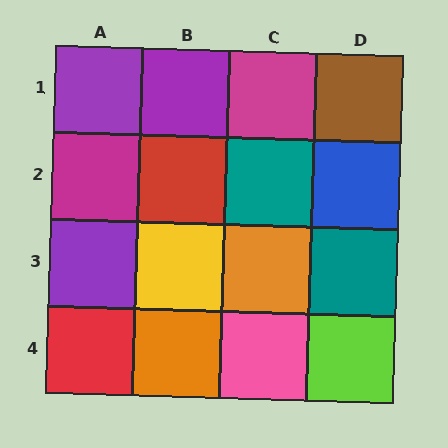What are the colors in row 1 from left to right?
Purple, purple, magenta, brown.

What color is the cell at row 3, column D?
Teal.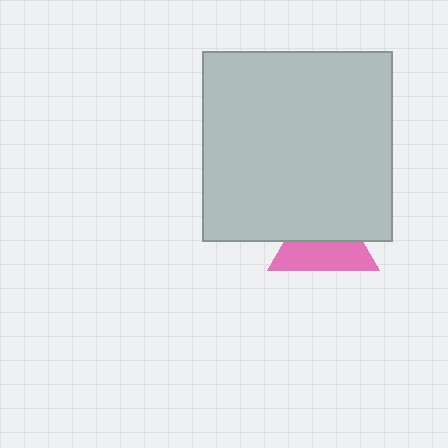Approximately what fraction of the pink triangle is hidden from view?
Roughly 48% of the pink triangle is hidden behind the light gray square.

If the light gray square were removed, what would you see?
You would see the complete pink triangle.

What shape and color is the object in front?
The object in front is a light gray square.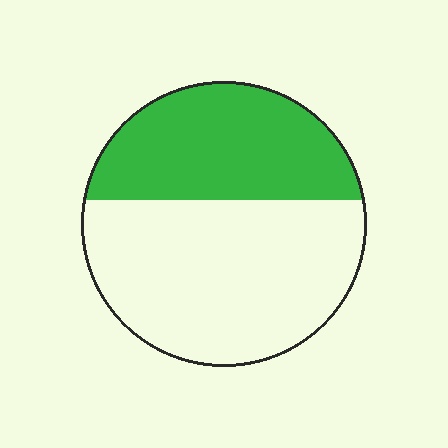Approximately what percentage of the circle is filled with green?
Approximately 40%.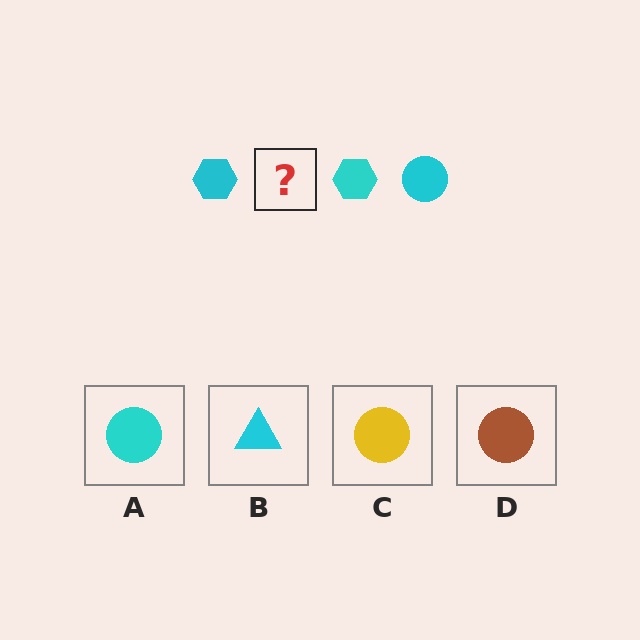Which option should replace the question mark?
Option A.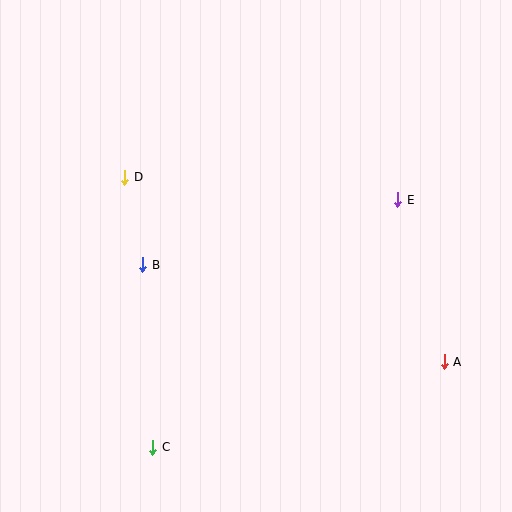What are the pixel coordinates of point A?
Point A is at (444, 362).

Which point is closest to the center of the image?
Point B at (143, 265) is closest to the center.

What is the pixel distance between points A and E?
The distance between A and E is 168 pixels.